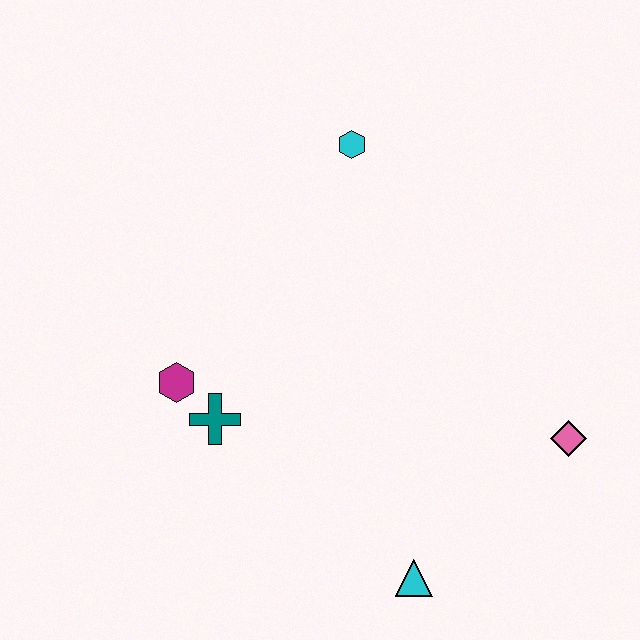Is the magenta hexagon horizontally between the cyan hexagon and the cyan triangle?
No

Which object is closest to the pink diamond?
The cyan triangle is closest to the pink diamond.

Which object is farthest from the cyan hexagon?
The cyan triangle is farthest from the cyan hexagon.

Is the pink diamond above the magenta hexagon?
No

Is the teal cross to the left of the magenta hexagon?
No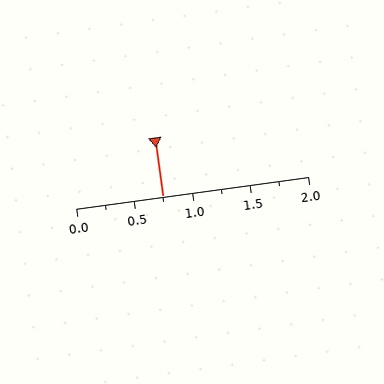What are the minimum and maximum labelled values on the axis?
The axis runs from 0.0 to 2.0.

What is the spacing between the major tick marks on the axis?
The major ticks are spaced 0.5 apart.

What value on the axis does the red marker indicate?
The marker indicates approximately 0.75.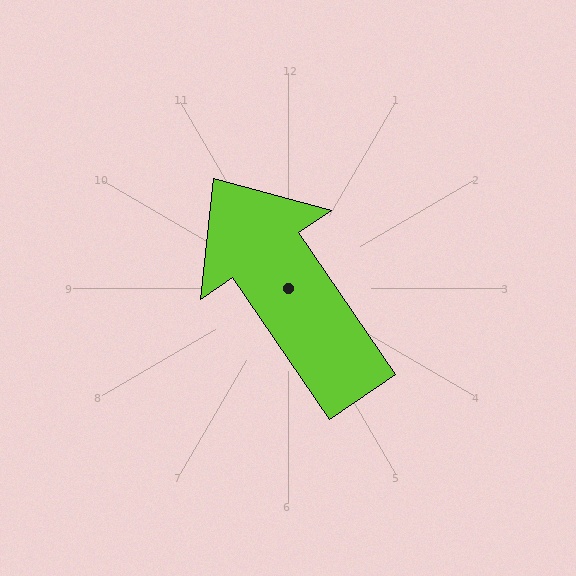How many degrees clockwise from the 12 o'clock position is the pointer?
Approximately 326 degrees.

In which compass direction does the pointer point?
Northwest.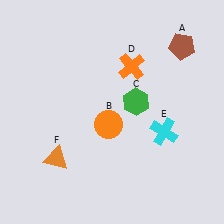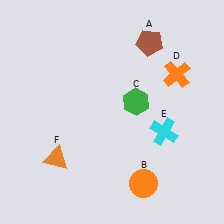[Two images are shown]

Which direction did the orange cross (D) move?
The orange cross (D) moved right.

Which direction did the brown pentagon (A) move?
The brown pentagon (A) moved left.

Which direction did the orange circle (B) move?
The orange circle (B) moved down.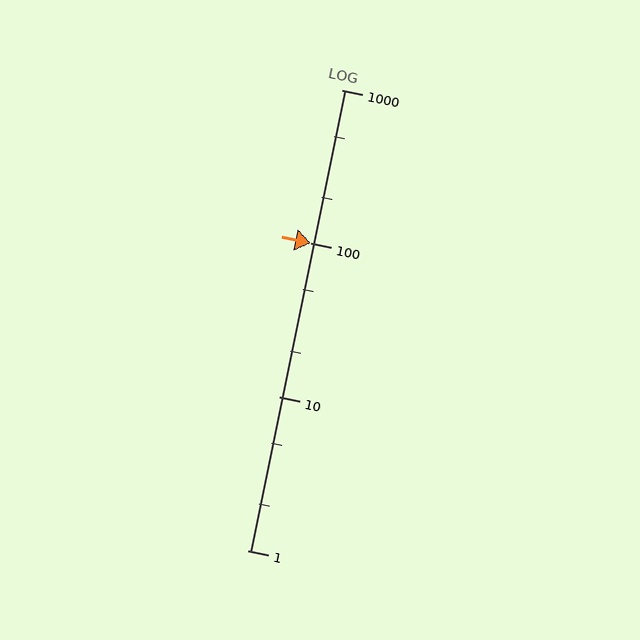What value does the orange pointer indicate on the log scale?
The pointer indicates approximately 100.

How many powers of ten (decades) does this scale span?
The scale spans 3 decades, from 1 to 1000.